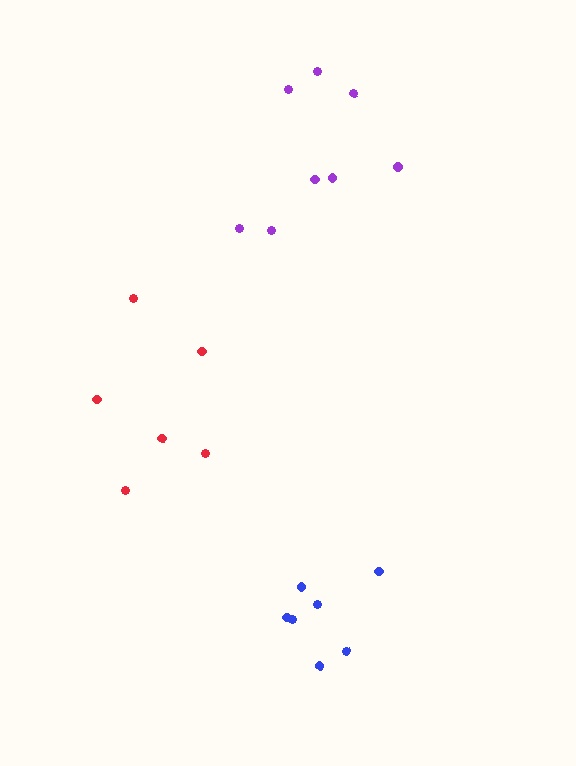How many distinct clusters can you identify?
There are 3 distinct clusters.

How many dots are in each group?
Group 1: 6 dots, Group 2: 8 dots, Group 3: 7 dots (21 total).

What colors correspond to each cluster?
The clusters are colored: red, purple, blue.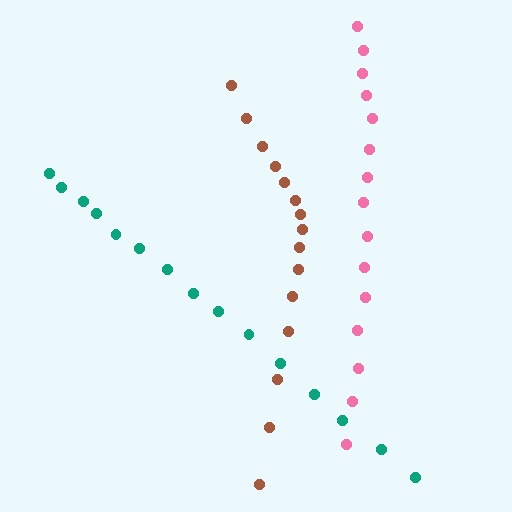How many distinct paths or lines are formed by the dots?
There are 3 distinct paths.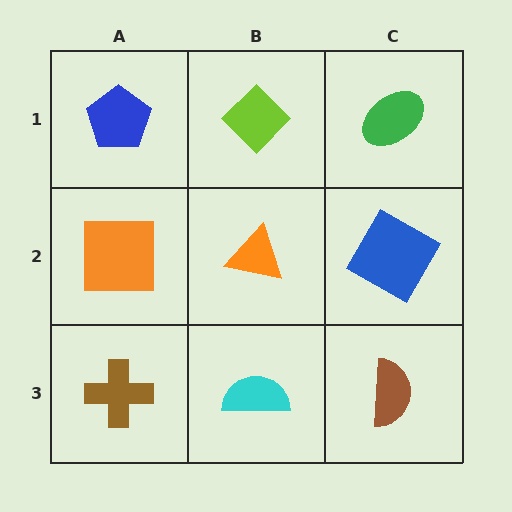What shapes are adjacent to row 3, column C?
A blue square (row 2, column C), a cyan semicircle (row 3, column B).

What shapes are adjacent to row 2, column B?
A lime diamond (row 1, column B), a cyan semicircle (row 3, column B), an orange square (row 2, column A), a blue square (row 2, column C).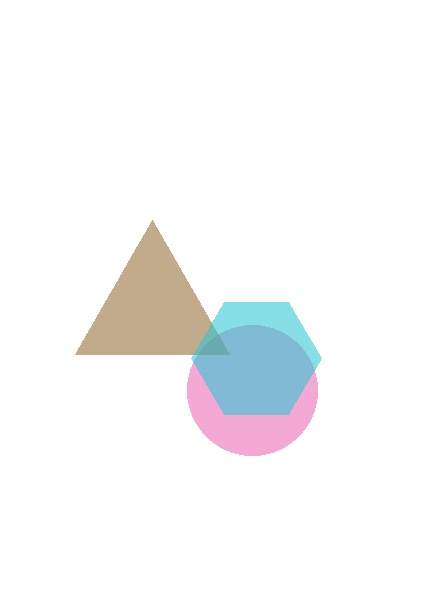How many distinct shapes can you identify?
There are 3 distinct shapes: a pink circle, a brown triangle, a cyan hexagon.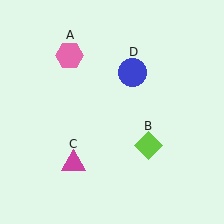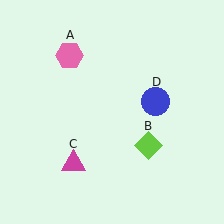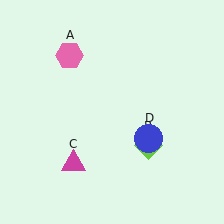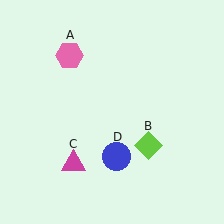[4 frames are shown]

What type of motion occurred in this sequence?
The blue circle (object D) rotated clockwise around the center of the scene.